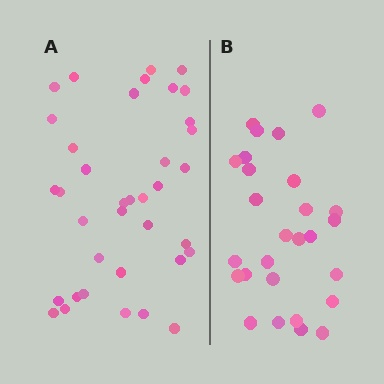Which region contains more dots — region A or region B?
Region A (the left region) has more dots.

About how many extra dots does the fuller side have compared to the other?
Region A has roughly 10 or so more dots than region B.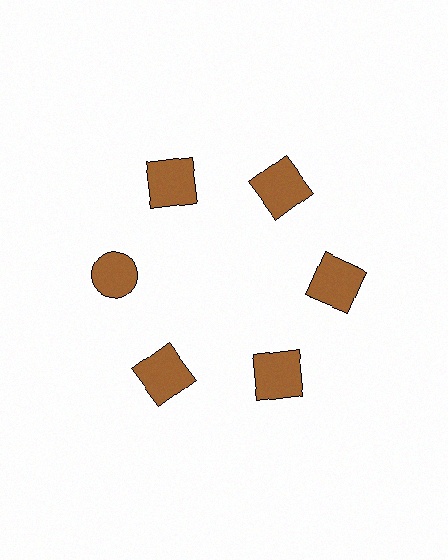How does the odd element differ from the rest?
It has a different shape: circle instead of square.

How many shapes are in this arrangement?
There are 6 shapes arranged in a ring pattern.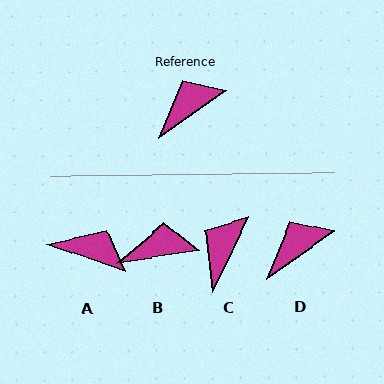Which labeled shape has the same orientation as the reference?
D.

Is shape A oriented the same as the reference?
No, it is off by about 55 degrees.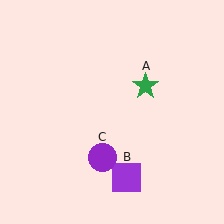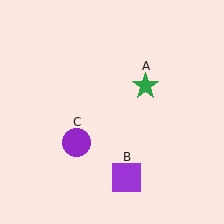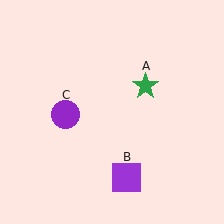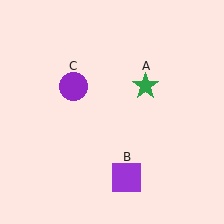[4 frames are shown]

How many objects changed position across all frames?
1 object changed position: purple circle (object C).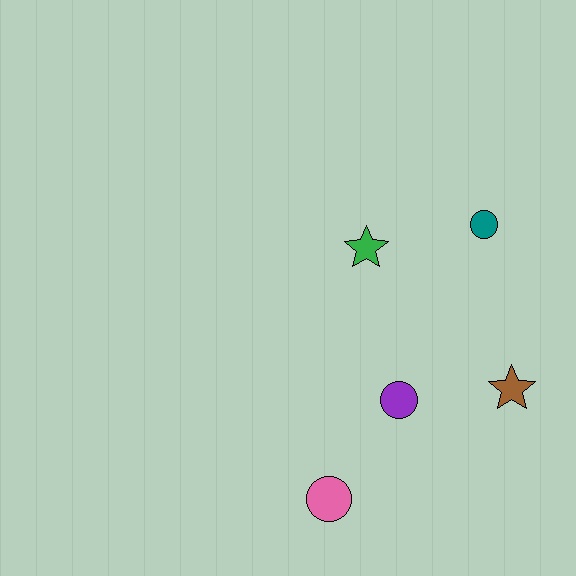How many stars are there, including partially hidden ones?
There are 2 stars.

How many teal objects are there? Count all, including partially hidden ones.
There is 1 teal object.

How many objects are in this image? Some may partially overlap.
There are 5 objects.